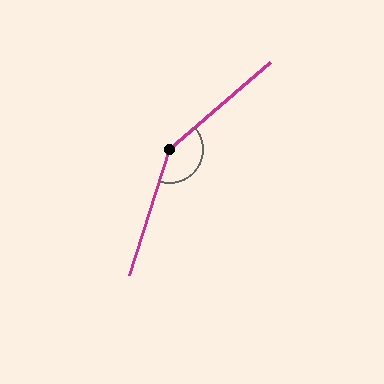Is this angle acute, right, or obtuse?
It is obtuse.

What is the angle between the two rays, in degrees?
Approximately 148 degrees.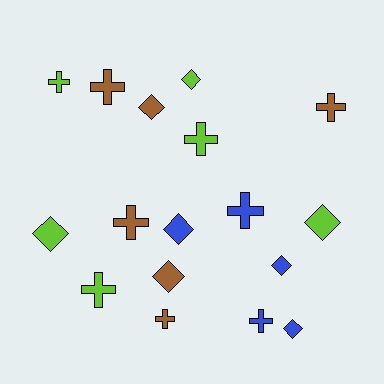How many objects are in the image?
There are 17 objects.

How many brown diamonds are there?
There are 2 brown diamonds.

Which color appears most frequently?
Brown, with 6 objects.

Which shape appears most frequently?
Cross, with 9 objects.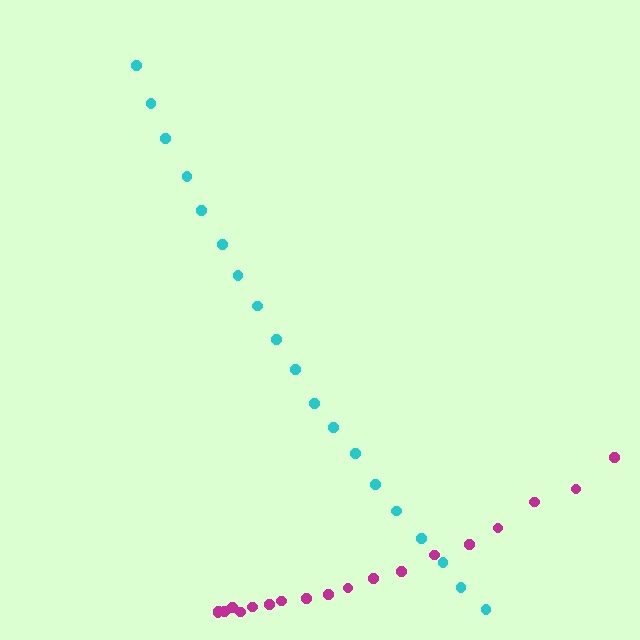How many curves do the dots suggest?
There are 2 distinct paths.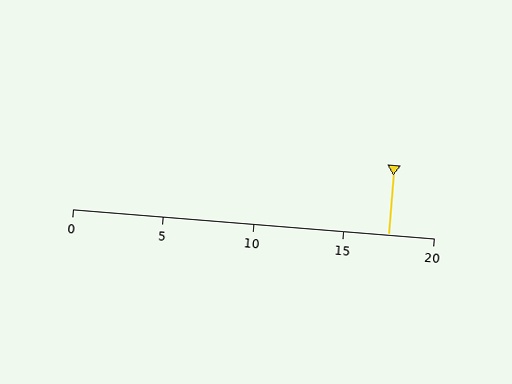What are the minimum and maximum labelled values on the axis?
The axis runs from 0 to 20.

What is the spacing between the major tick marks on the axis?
The major ticks are spaced 5 apart.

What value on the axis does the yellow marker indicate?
The marker indicates approximately 17.5.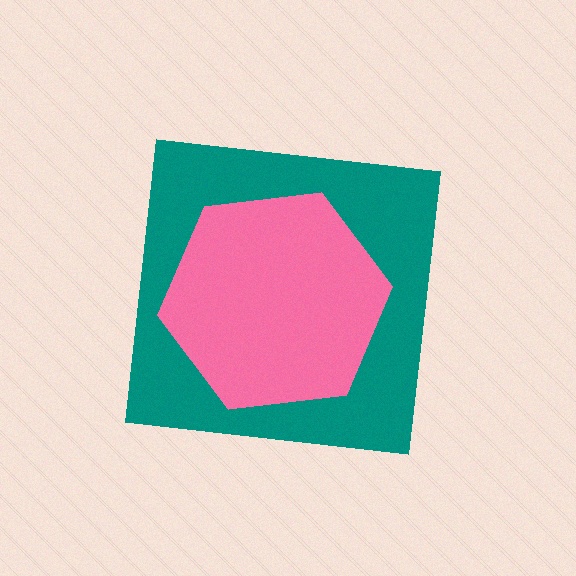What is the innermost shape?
The pink hexagon.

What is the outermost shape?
The teal square.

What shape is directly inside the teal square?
The pink hexagon.